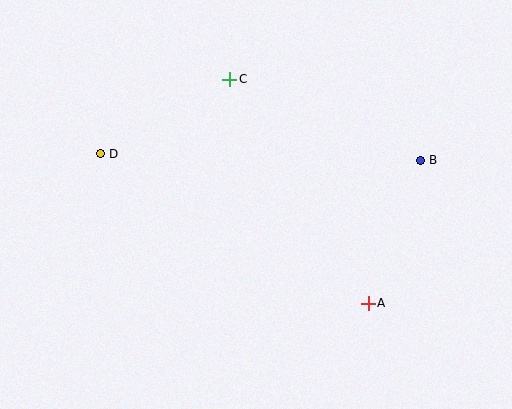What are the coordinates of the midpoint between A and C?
The midpoint between A and C is at (299, 191).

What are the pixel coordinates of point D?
Point D is at (100, 154).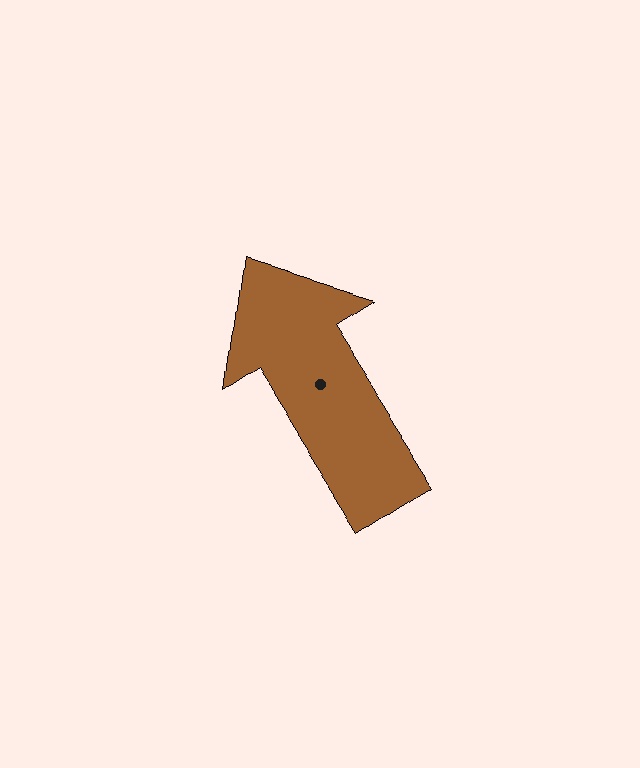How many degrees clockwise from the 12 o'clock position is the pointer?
Approximately 327 degrees.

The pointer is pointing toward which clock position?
Roughly 11 o'clock.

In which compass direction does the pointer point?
Northwest.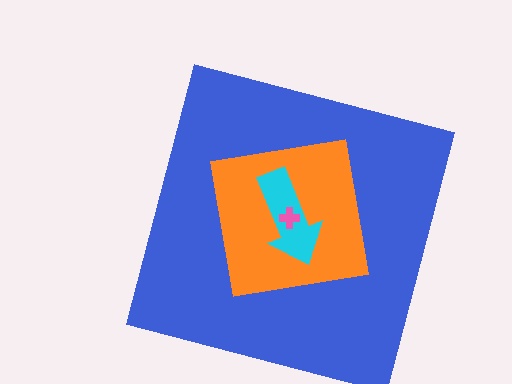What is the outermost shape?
The blue square.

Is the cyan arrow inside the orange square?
Yes.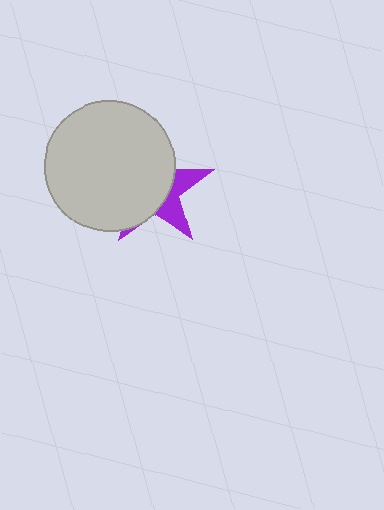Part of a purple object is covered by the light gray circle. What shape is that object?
It is a star.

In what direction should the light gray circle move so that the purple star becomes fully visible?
The light gray circle should move left. That is the shortest direction to clear the overlap and leave the purple star fully visible.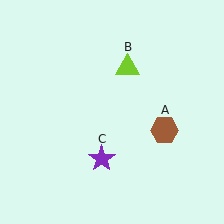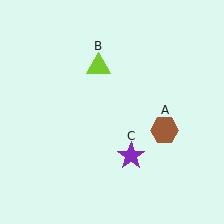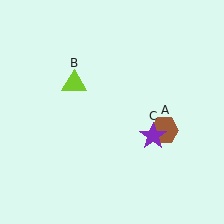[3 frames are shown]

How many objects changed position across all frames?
2 objects changed position: lime triangle (object B), purple star (object C).